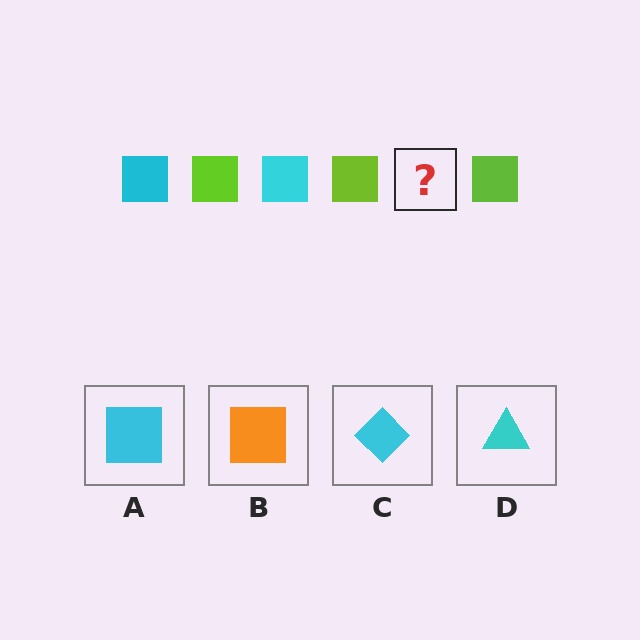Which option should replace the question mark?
Option A.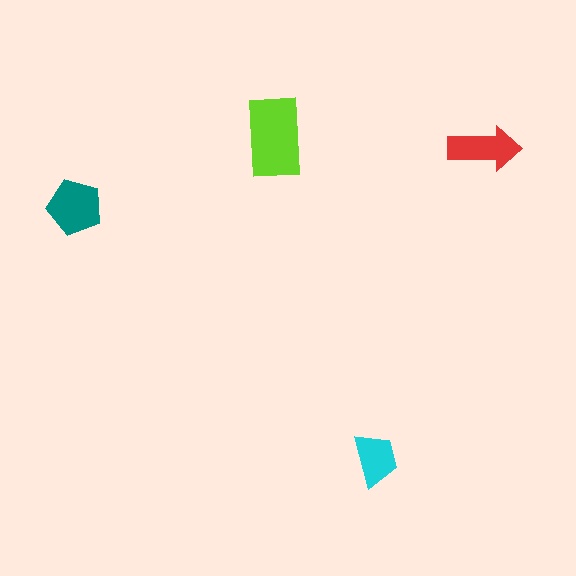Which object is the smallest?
The cyan trapezoid.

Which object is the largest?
The lime rectangle.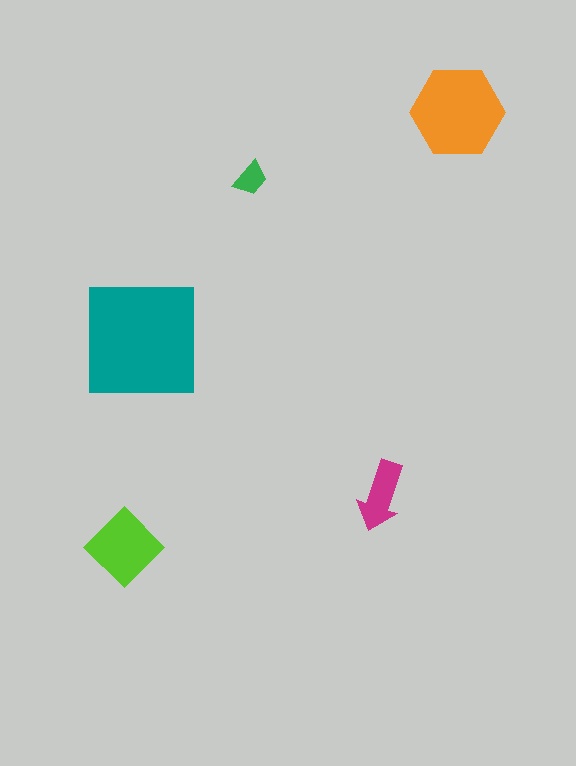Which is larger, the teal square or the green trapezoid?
The teal square.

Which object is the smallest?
The green trapezoid.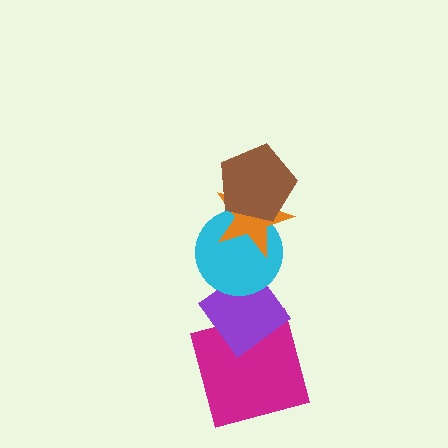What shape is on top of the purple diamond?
The cyan circle is on top of the purple diamond.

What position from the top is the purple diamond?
The purple diamond is 4th from the top.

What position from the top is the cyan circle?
The cyan circle is 3rd from the top.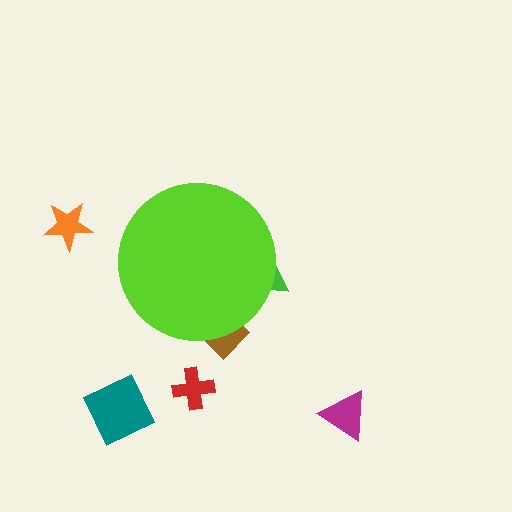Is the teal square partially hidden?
No, the teal square is fully visible.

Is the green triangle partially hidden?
Yes, the green triangle is partially hidden behind the lime circle.